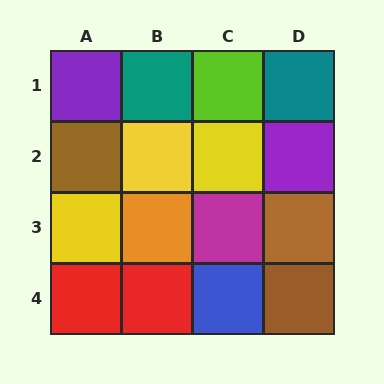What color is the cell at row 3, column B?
Orange.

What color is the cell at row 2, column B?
Yellow.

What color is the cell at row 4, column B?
Red.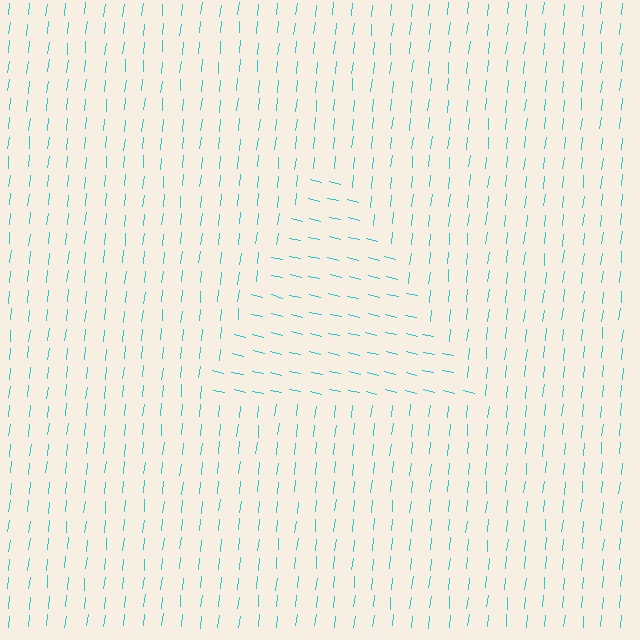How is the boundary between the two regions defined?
The boundary is defined purely by a change in line orientation (approximately 83 degrees difference). All lines are the same color and thickness.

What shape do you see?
I see a triangle.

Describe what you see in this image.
The image is filled with small cyan line segments. A triangle region in the image has lines oriented differently from the surrounding lines, creating a visible texture boundary.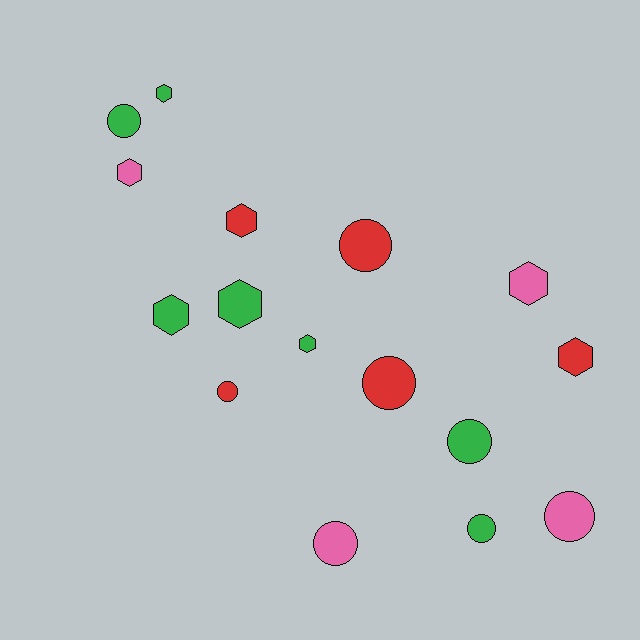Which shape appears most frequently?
Circle, with 8 objects.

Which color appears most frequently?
Green, with 7 objects.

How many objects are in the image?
There are 16 objects.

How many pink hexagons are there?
There are 2 pink hexagons.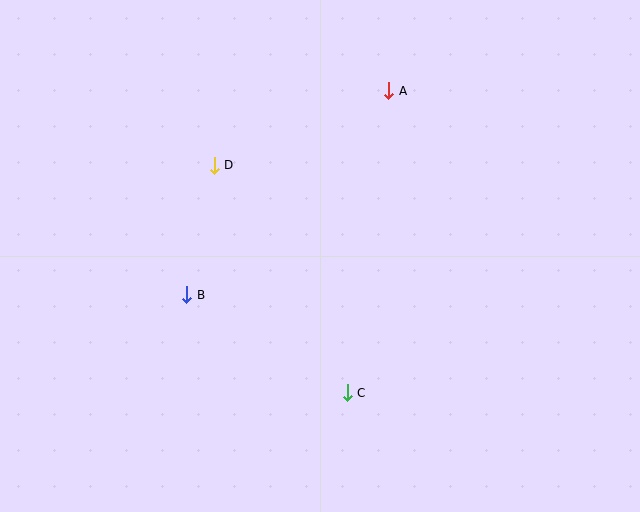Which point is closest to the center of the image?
Point B at (187, 295) is closest to the center.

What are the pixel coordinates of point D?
Point D is at (214, 165).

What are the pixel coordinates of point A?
Point A is at (389, 91).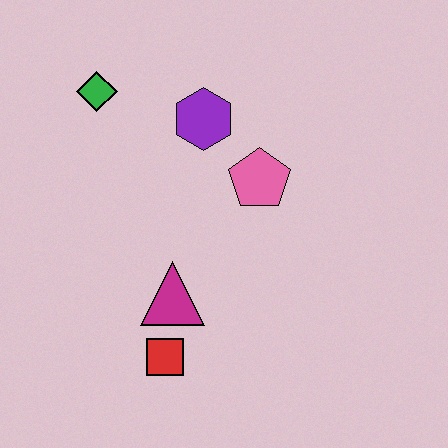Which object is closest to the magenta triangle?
The red square is closest to the magenta triangle.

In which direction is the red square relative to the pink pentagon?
The red square is below the pink pentagon.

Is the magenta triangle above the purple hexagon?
No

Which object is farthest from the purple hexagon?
The red square is farthest from the purple hexagon.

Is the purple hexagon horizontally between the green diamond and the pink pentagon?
Yes